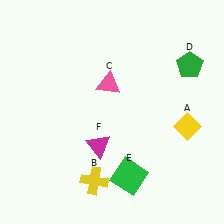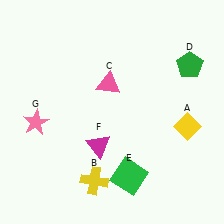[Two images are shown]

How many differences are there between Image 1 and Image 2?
There is 1 difference between the two images.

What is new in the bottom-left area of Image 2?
A pink star (G) was added in the bottom-left area of Image 2.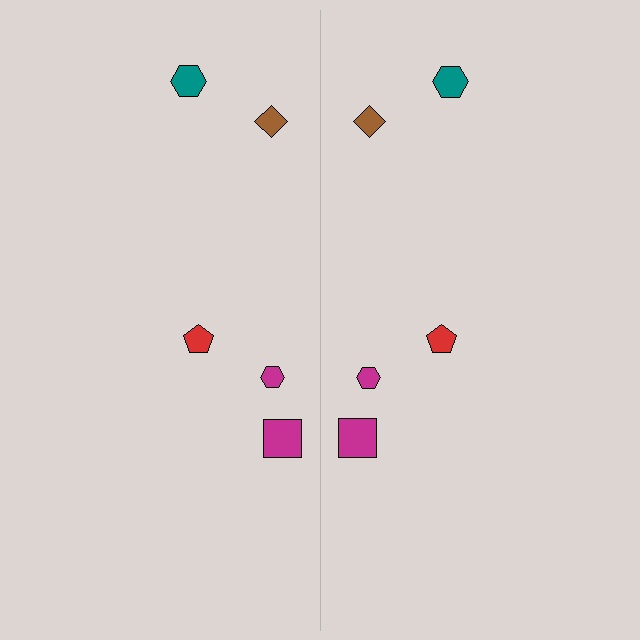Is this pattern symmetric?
Yes, this pattern has bilateral (reflection) symmetry.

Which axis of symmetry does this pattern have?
The pattern has a vertical axis of symmetry running through the center of the image.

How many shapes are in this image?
There are 10 shapes in this image.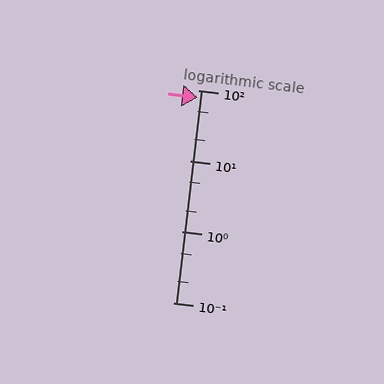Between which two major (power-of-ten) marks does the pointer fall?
The pointer is between 10 and 100.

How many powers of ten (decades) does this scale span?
The scale spans 3 decades, from 0.1 to 100.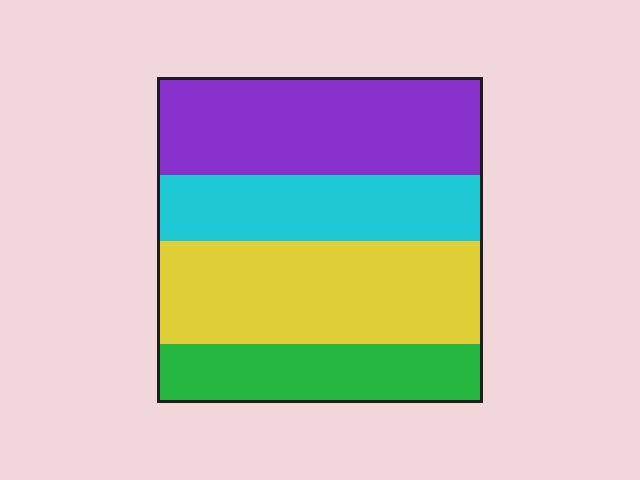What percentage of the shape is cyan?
Cyan covers about 20% of the shape.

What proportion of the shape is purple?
Purple takes up about one third (1/3) of the shape.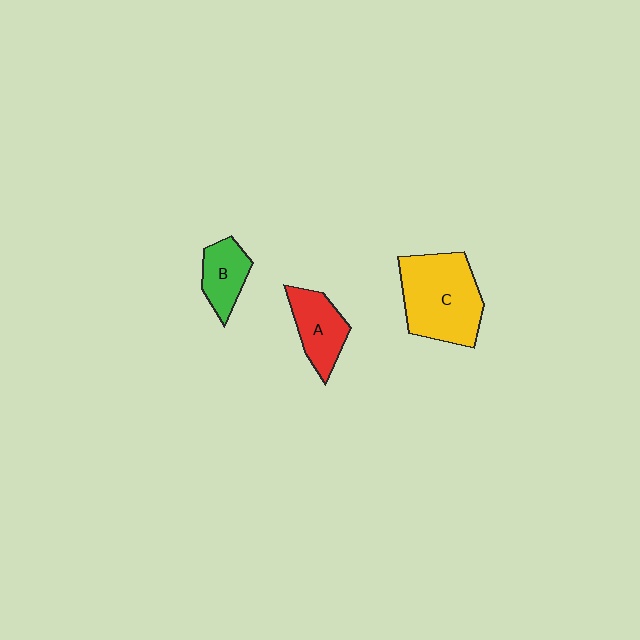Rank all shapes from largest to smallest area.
From largest to smallest: C (yellow), A (red), B (green).